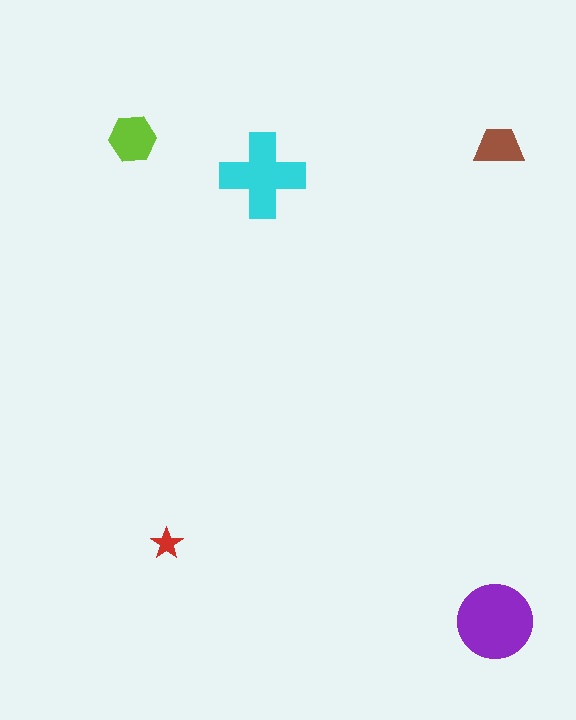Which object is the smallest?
The red star.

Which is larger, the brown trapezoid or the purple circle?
The purple circle.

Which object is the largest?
The purple circle.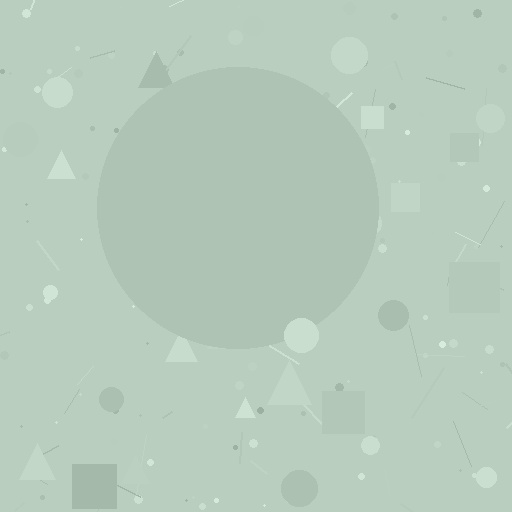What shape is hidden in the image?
A circle is hidden in the image.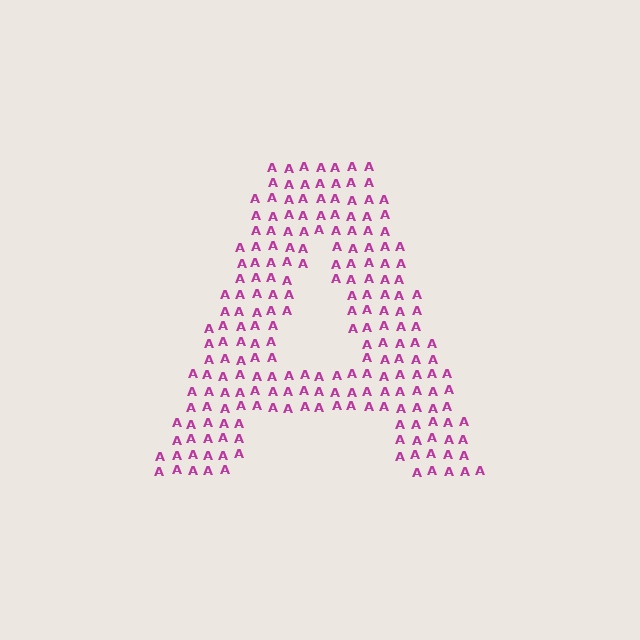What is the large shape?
The large shape is the letter A.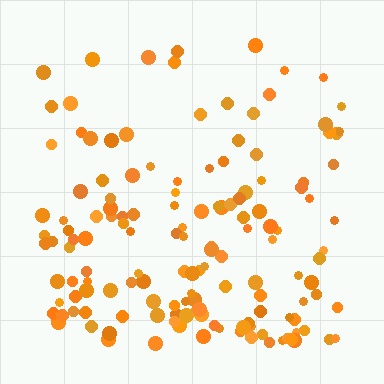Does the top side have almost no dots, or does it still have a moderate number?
Still a moderate number, just noticeably fewer than the bottom.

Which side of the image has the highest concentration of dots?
The bottom.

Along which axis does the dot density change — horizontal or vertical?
Vertical.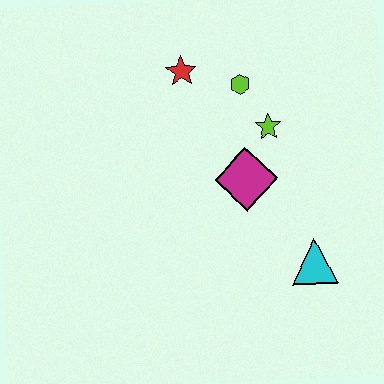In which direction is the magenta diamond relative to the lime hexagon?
The magenta diamond is below the lime hexagon.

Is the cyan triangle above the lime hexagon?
No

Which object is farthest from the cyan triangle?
The red star is farthest from the cyan triangle.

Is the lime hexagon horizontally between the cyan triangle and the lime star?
No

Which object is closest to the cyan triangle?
The magenta diamond is closest to the cyan triangle.